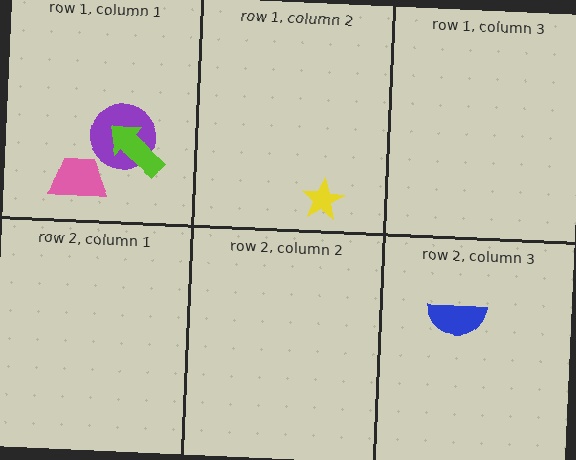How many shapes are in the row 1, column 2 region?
1.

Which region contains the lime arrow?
The row 1, column 1 region.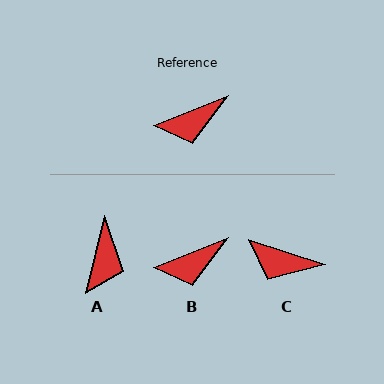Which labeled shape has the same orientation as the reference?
B.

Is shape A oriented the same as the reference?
No, it is off by about 54 degrees.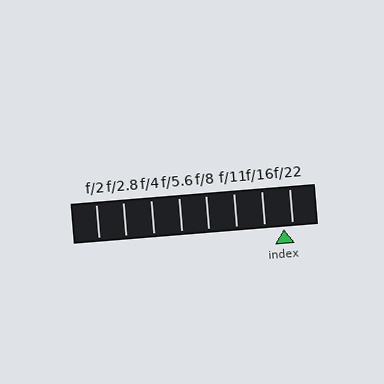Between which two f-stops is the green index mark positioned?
The index mark is between f/16 and f/22.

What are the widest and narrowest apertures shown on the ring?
The widest aperture shown is f/2 and the narrowest is f/22.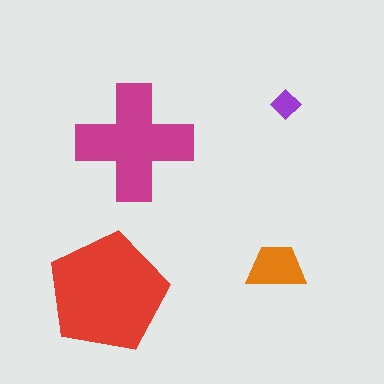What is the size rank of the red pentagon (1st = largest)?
1st.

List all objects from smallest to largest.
The purple diamond, the orange trapezoid, the magenta cross, the red pentagon.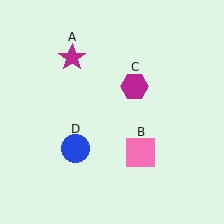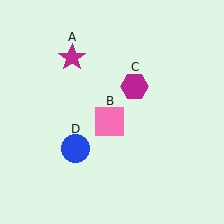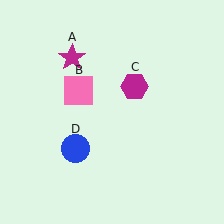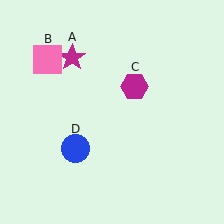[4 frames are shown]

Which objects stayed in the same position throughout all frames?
Magenta star (object A) and magenta hexagon (object C) and blue circle (object D) remained stationary.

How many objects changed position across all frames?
1 object changed position: pink square (object B).